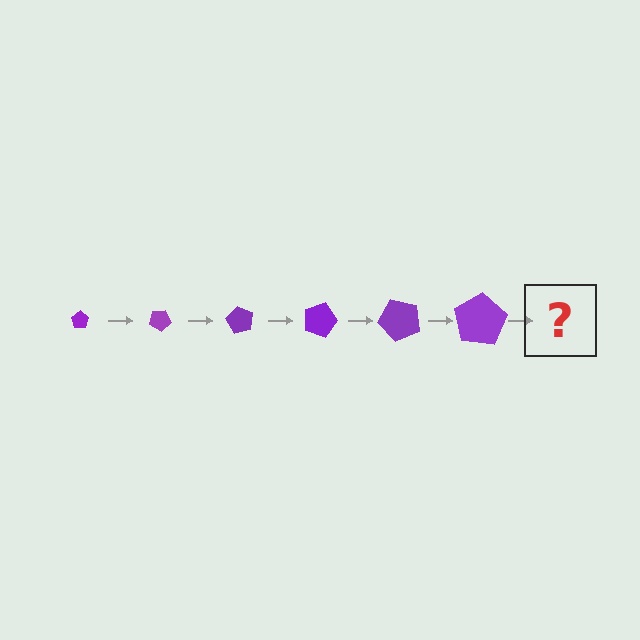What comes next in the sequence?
The next element should be a pentagon, larger than the previous one and rotated 180 degrees from the start.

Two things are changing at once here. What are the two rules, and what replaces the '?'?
The two rules are that the pentagon grows larger each step and it rotates 30 degrees each step. The '?' should be a pentagon, larger than the previous one and rotated 180 degrees from the start.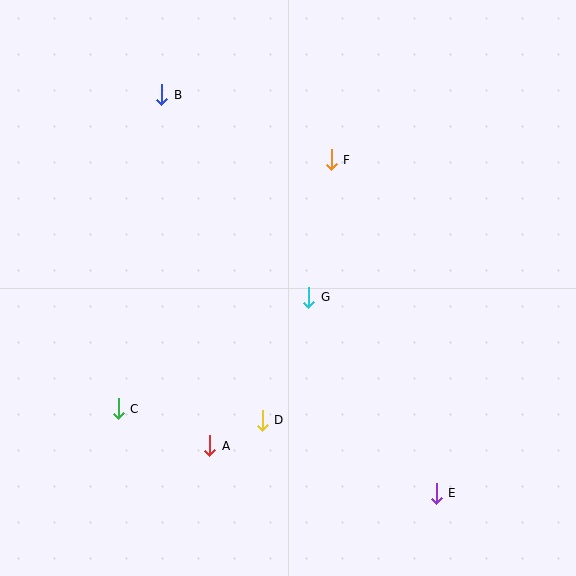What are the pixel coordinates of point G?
Point G is at (309, 297).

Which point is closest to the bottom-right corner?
Point E is closest to the bottom-right corner.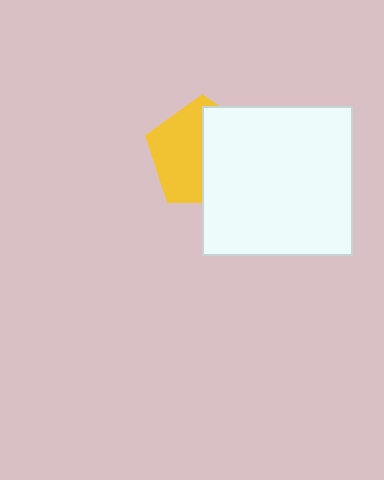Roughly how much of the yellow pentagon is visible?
About half of it is visible (roughly 50%).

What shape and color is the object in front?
The object in front is a white square.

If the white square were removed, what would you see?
You would see the complete yellow pentagon.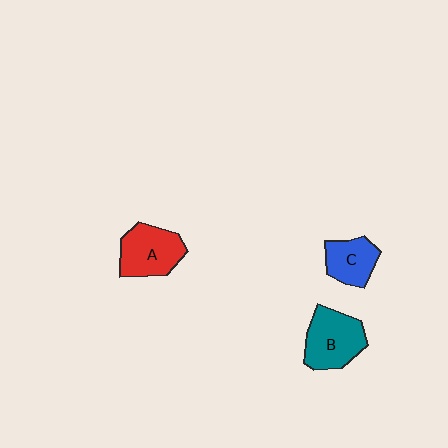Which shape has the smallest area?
Shape C (blue).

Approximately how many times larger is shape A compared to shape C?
Approximately 1.4 times.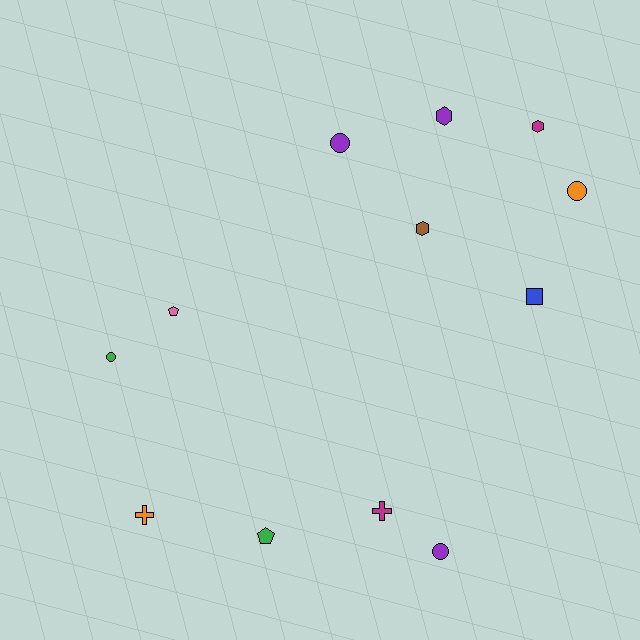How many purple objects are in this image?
There are 3 purple objects.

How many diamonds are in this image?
There are no diamonds.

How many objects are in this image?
There are 12 objects.